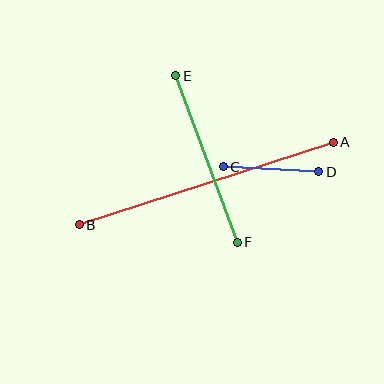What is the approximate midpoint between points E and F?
The midpoint is at approximately (207, 159) pixels.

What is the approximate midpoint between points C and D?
The midpoint is at approximately (271, 169) pixels.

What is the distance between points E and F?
The distance is approximately 178 pixels.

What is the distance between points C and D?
The distance is approximately 95 pixels.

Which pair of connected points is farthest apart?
Points A and B are farthest apart.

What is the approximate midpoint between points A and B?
The midpoint is at approximately (206, 183) pixels.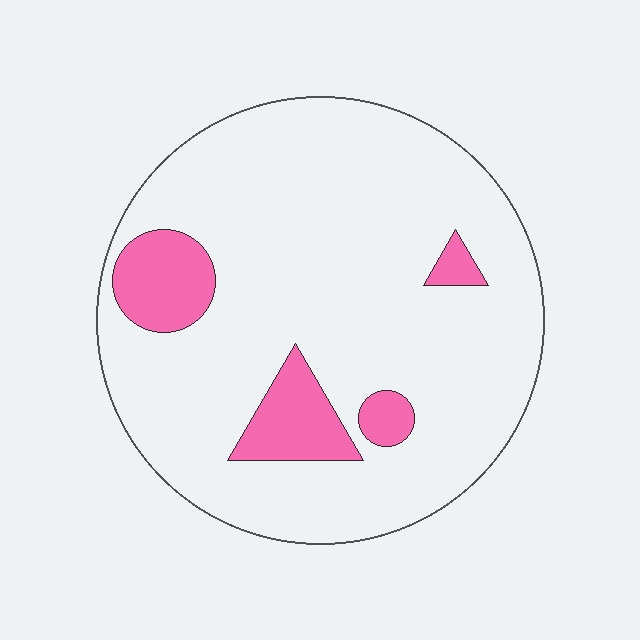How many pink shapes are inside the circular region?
4.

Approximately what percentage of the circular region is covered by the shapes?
Approximately 15%.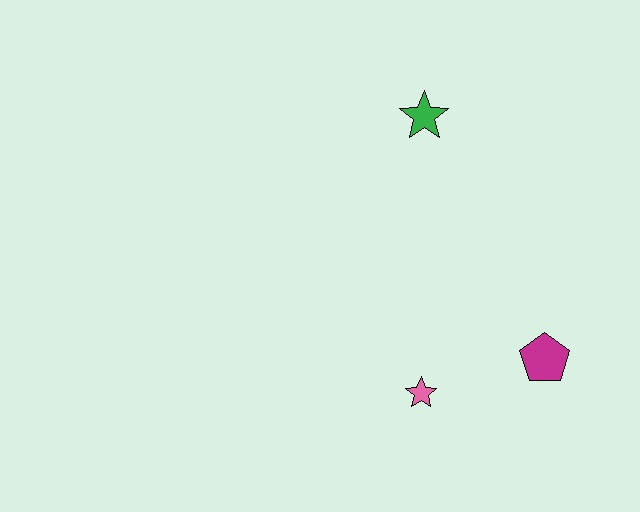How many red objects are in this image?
There are no red objects.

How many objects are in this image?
There are 3 objects.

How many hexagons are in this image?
There are no hexagons.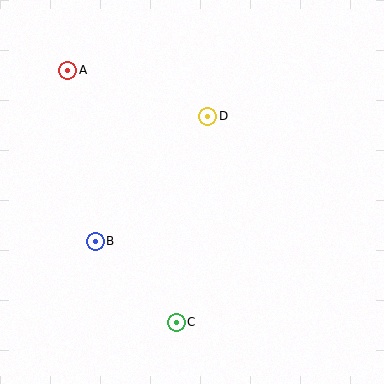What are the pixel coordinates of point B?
Point B is at (95, 241).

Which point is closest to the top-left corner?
Point A is closest to the top-left corner.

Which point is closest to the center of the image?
Point D at (208, 116) is closest to the center.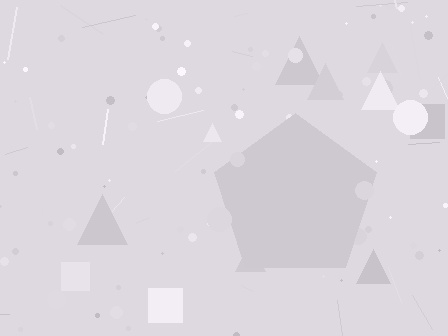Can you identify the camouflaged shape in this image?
The camouflaged shape is a pentagon.